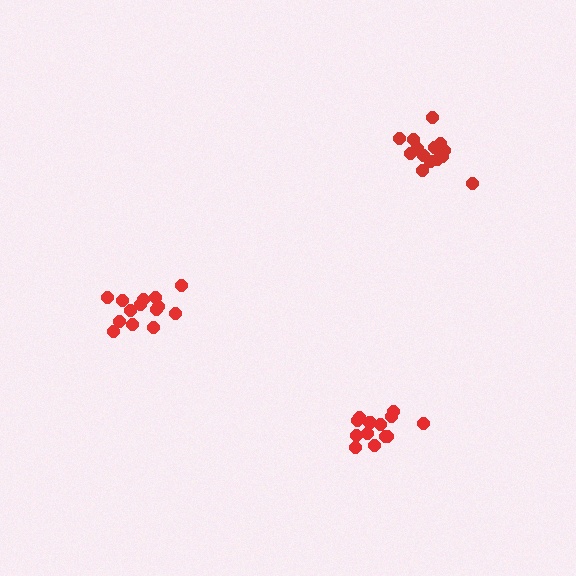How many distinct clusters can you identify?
There are 3 distinct clusters.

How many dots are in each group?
Group 1: 14 dots, Group 2: 14 dots, Group 3: 14 dots (42 total).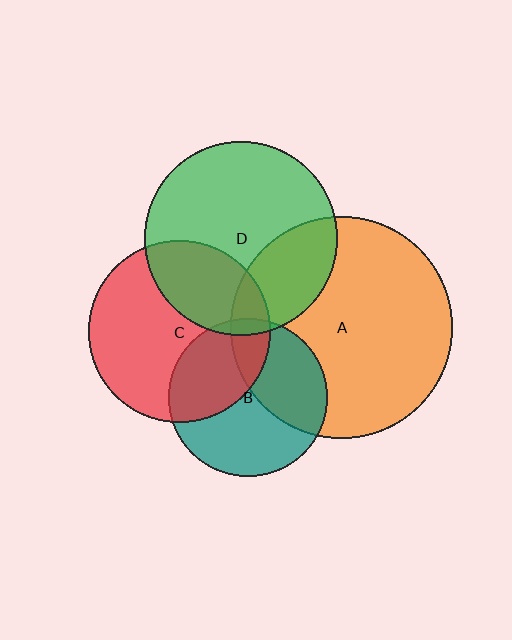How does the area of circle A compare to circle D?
Approximately 1.3 times.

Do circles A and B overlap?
Yes.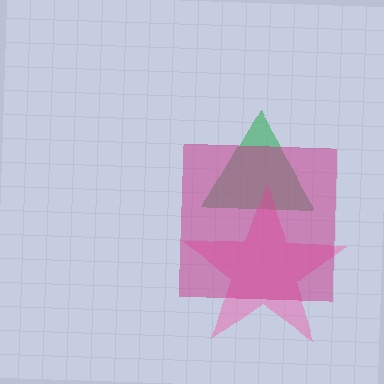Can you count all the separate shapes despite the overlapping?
Yes, there are 3 separate shapes.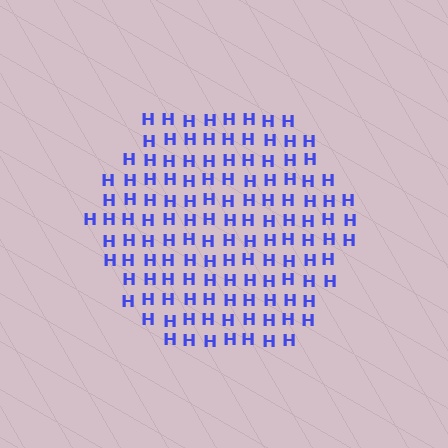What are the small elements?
The small elements are letter H's.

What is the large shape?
The large shape is a hexagon.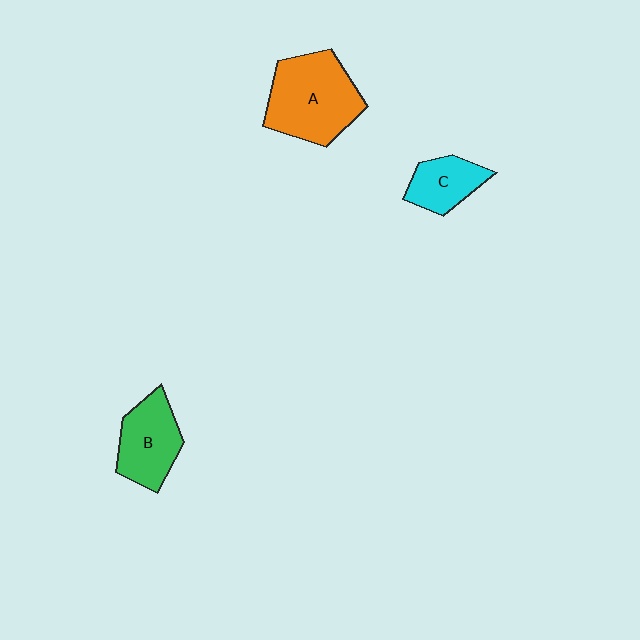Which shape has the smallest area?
Shape C (cyan).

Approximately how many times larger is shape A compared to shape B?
Approximately 1.5 times.